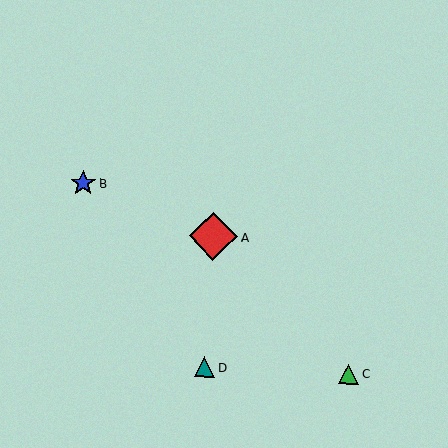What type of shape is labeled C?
Shape C is a green triangle.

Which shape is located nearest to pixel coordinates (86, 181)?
The blue star (labeled B) at (83, 183) is nearest to that location.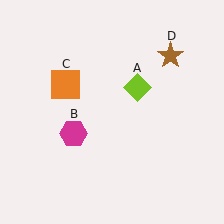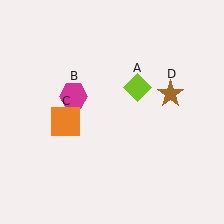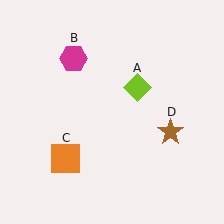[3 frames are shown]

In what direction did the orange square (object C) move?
The orange square (object C) moved down.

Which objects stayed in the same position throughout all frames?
Lime diamond (object A) remained stationary.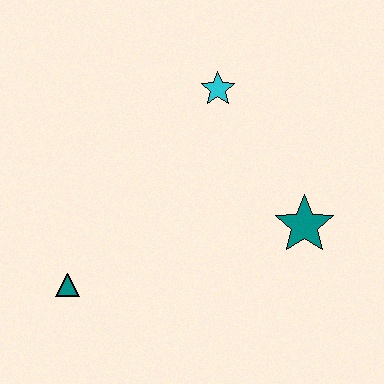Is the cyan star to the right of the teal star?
No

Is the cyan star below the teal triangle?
No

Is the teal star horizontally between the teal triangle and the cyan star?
No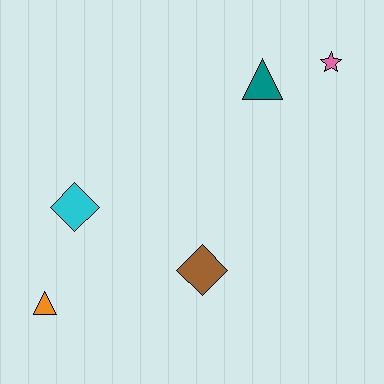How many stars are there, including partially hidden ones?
There is 1 star.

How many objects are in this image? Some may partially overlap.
There are 5 objects.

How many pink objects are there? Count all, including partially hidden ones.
There is 1 pink object.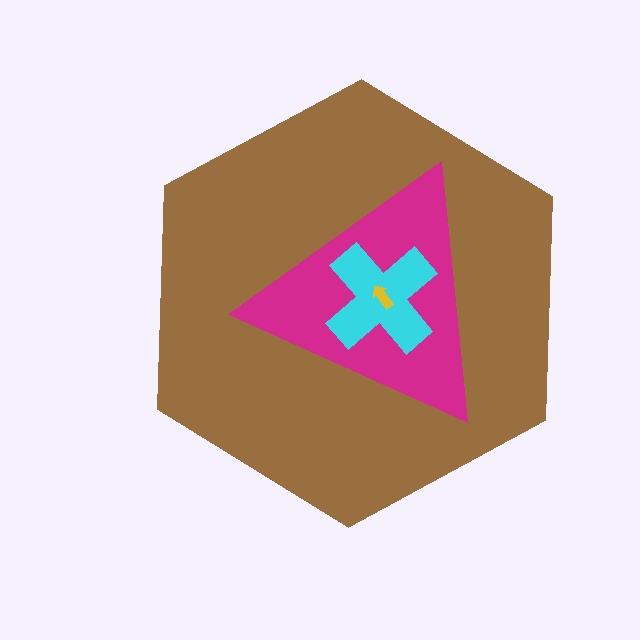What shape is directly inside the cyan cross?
The yellow arrow.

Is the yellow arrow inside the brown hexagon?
Yes.